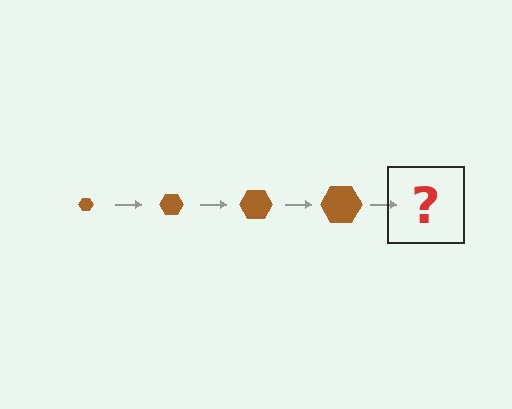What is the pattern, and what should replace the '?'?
The pattern is that the hexagon gets progressively larger each step. The '?' should be a brown hexagon, larger than the previous one.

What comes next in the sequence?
The next element should be a brown hexagon, larger than the previous one.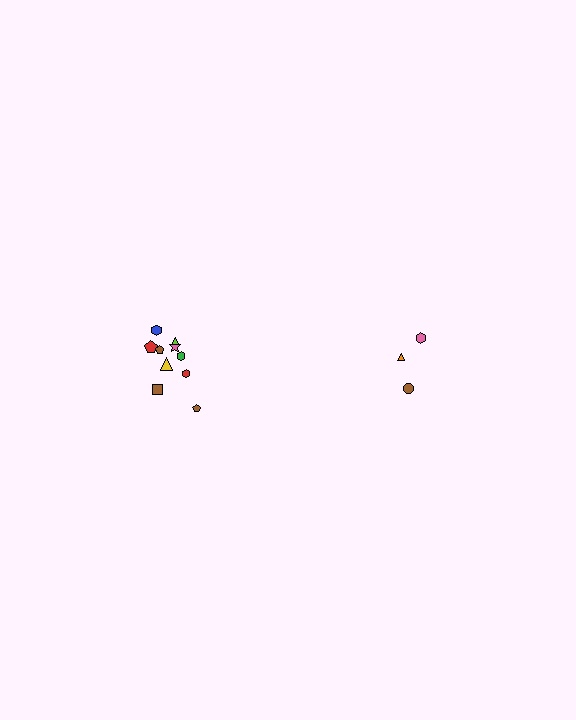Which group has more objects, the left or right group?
The left group.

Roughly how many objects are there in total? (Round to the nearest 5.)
Roughly 15 objects in total.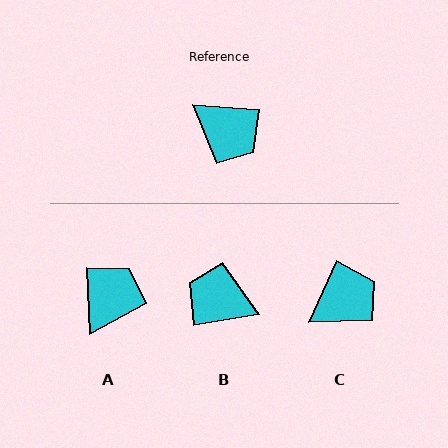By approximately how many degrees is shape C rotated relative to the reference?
Approximately 70 degrees counter-clockwise.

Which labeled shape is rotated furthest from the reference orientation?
B, about 166 degrees away.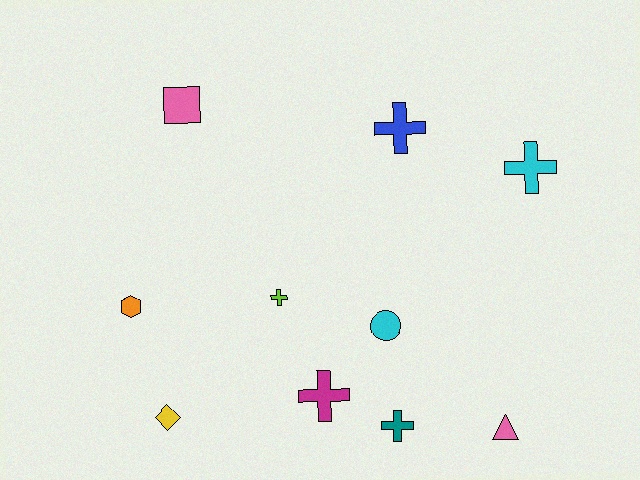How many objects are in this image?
There are 10 objects.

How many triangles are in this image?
There is 1 triangle.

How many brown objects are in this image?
There are no brown objects.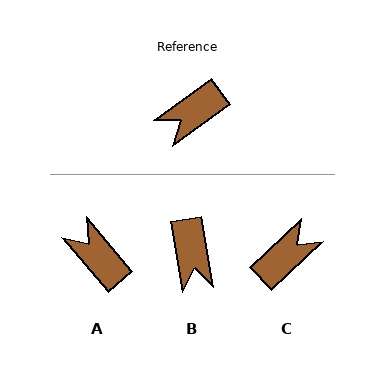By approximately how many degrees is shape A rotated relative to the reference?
Approximately 85 degrees clockwise.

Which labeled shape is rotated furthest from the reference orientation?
C, about 172 degrees away.